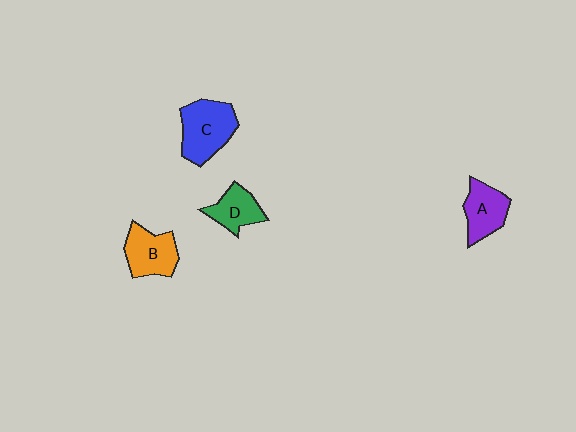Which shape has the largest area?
Shape C (blue).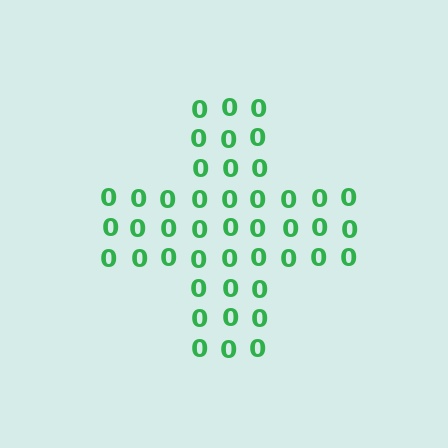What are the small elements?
The small elements are digit 0's.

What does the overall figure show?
The overall figure shows a cross.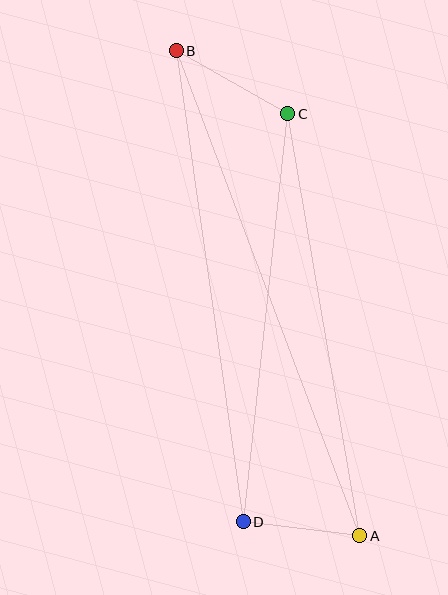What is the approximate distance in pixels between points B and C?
The distance between B and C is approximately 128 pixels.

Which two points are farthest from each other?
Points A and B are farthest from each other.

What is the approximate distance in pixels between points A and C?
The distance between A and C is approximately 428 pixels.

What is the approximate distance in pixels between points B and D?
The distance between B and D is approximately 475 pixels.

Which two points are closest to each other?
Points A and D are closest to each other.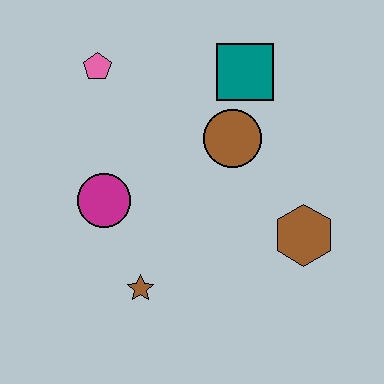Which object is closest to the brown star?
The magenta circle is closest to the brown star.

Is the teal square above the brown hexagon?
Yes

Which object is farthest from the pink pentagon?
The brown hexagon is farthest from the pink pentagon.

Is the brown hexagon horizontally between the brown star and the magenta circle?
No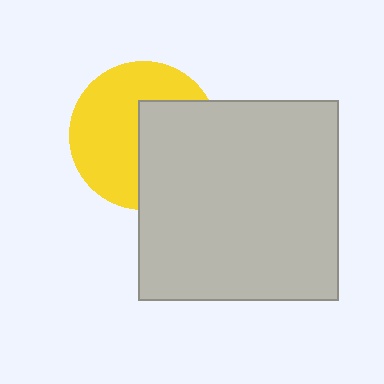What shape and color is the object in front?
The object in front is a light gray square.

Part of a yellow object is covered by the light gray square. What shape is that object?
It is a circle.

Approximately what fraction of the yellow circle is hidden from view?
Roughly 44% of the yellow circle is hidden behind the light gray square.